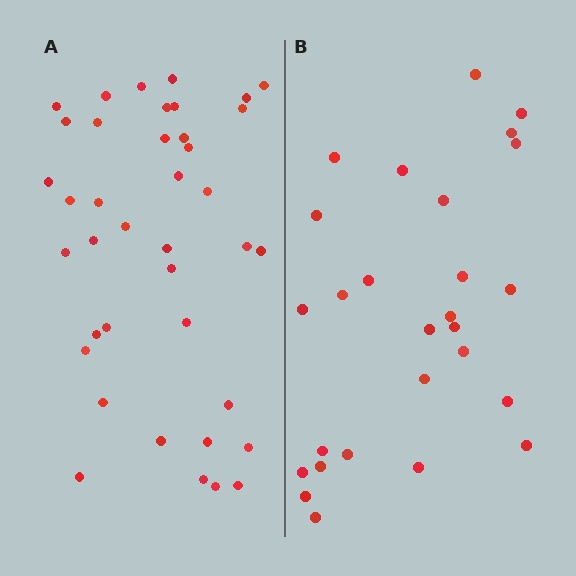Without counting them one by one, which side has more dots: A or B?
Region A (the left region) has more dots.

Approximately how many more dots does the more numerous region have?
Region A has roughly 12 or so more dots than region B.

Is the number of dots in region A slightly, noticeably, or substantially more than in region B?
Region A has noticeably more, but not dramatically so. The ratio is roughly 1.4 to 1.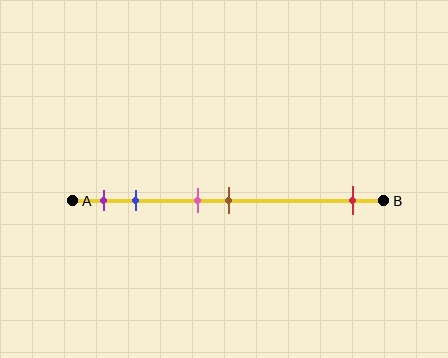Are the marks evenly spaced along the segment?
No, the marks are not evenly spaced.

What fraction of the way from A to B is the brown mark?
The brown mark is approximately 50% (0.5) of the way from A to B.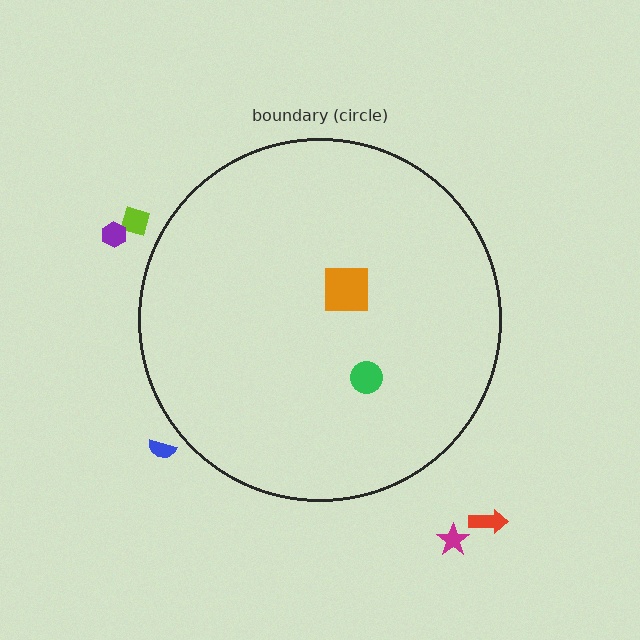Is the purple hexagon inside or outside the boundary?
Outside.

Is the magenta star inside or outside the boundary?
Outside.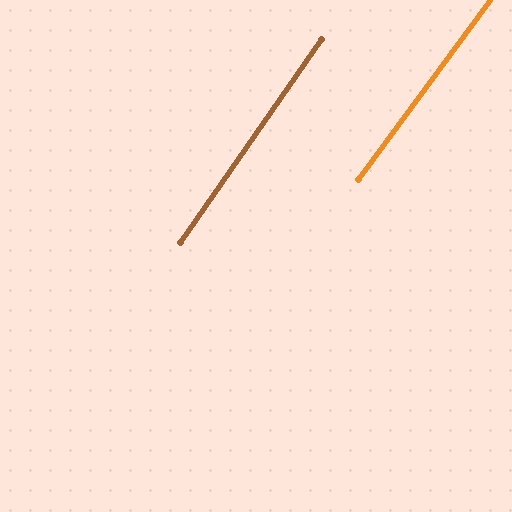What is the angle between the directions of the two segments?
Approximately 2 degrees.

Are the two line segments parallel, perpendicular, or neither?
Parallel — their directions differ by only 1.7°.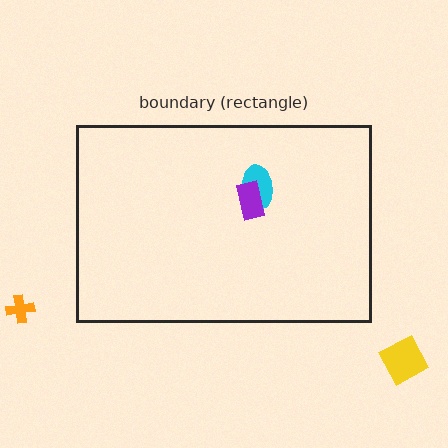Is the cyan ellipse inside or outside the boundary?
Inside.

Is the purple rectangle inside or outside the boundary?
Inside.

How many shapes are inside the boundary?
2 inside, 2 outside.